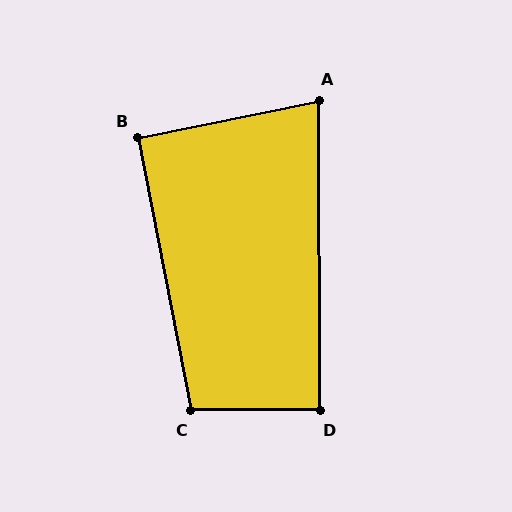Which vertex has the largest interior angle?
C, at approximately 101 degrees.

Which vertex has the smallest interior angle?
A, at approximately 79 degrees.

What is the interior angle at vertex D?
Approximately 90 degrees (approximately right).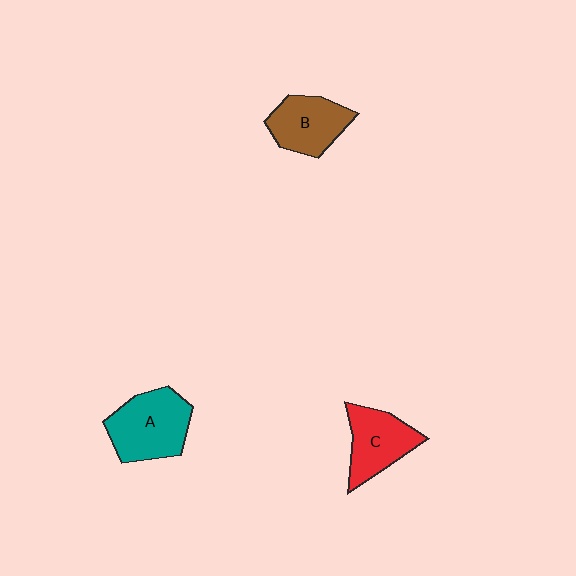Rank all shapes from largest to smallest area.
From largest to smallest: A (teal), C (red), B (brown).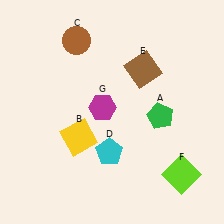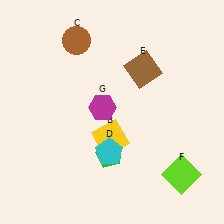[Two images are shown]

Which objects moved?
The objects that moved are: the green pentagon (A), the yellow square (B).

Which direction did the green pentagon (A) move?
The green pentagon (A) moved left.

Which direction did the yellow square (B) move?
The yellow square (B) moved right.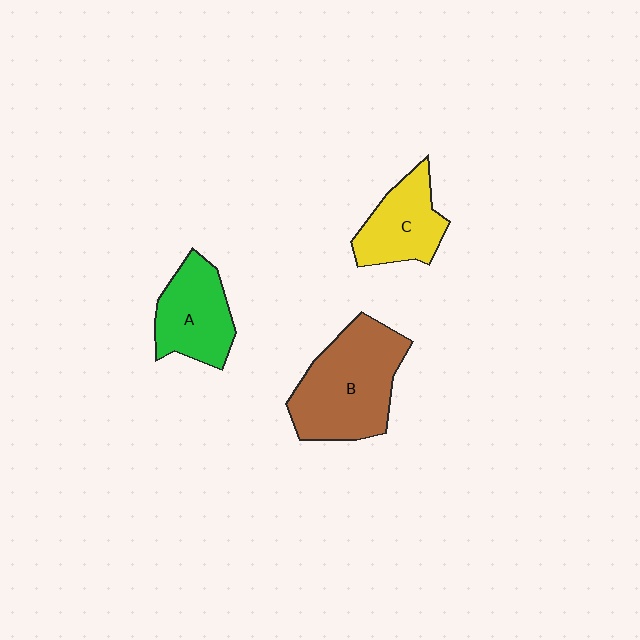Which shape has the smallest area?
Shape C (yellow).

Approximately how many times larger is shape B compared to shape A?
Approximately 1.5 times.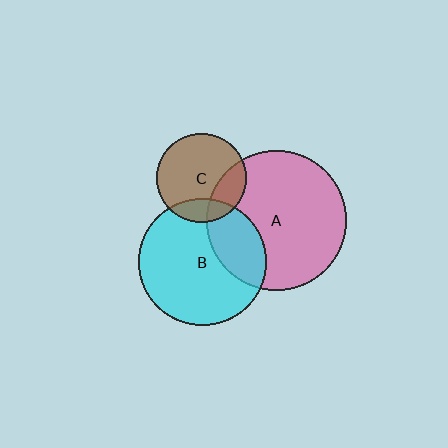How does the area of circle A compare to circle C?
Approximately 2.4 times.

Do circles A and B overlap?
Yes.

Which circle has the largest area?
Circle A (pink).